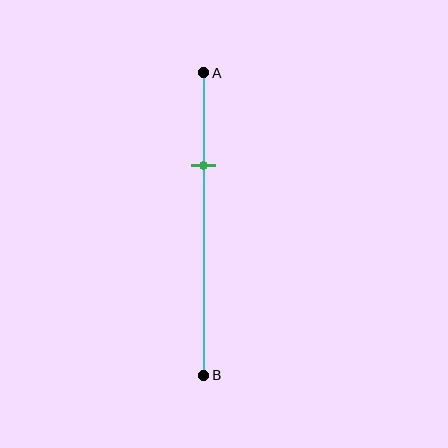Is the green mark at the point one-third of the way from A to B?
Yes, the mark is approximately at the one-third point.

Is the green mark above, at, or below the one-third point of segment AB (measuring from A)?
The green mark is approximately at the one-third point of segment AB.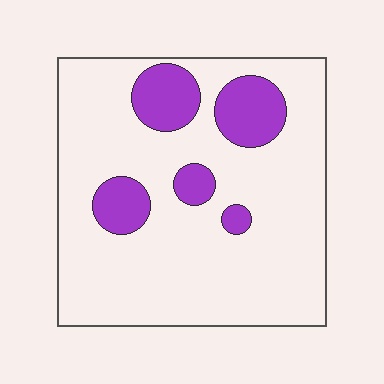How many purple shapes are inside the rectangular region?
5.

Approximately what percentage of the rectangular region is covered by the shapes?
Approximately 20%.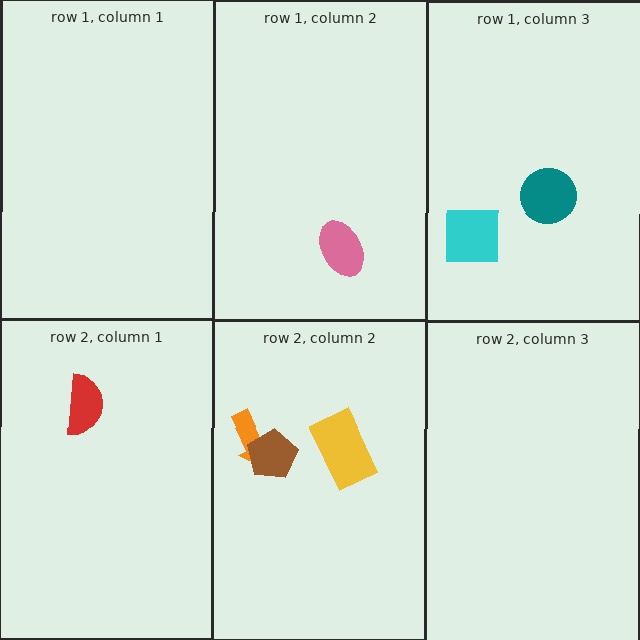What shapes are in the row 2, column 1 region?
The red semicircle.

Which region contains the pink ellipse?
The row 1, column 2 region.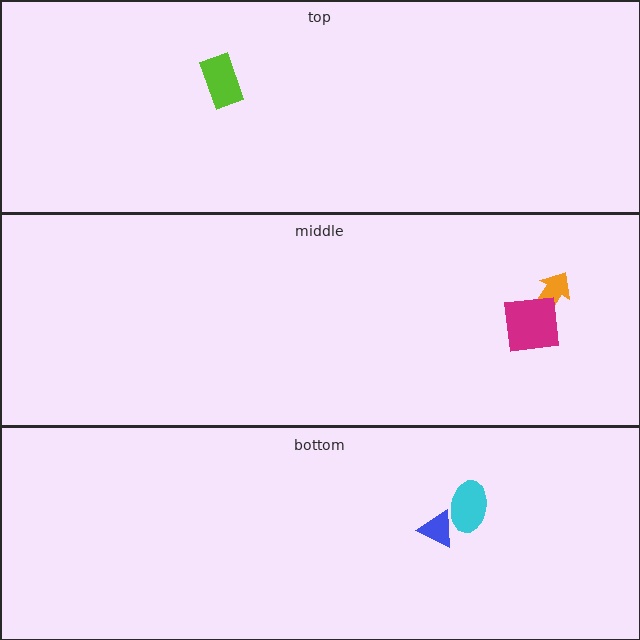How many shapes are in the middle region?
2.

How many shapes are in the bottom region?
2.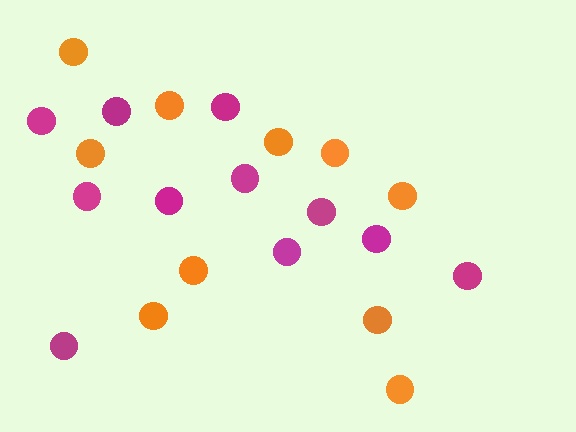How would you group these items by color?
There are 2 groups: one group of magenta circles (11) and one group of orange circles (10).